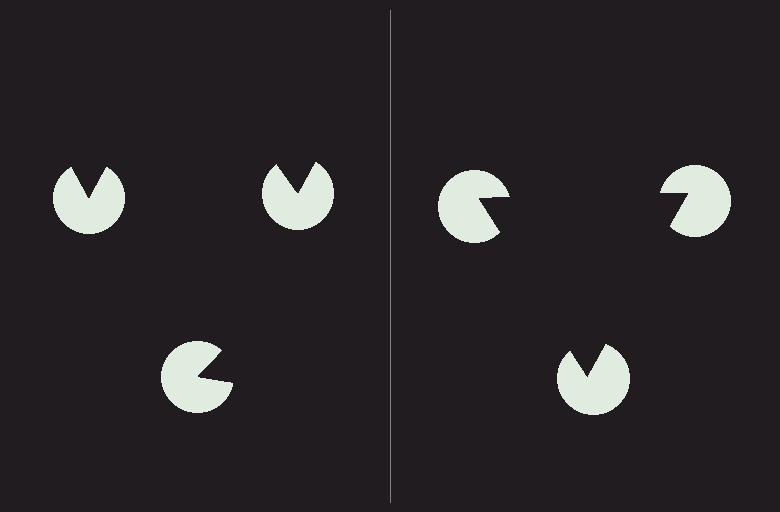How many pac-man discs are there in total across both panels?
6 — 3 on each side.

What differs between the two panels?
The pac-man discs are positioned identically on both sides; only the wedge orientations differ. On the right they align to a triangle; on the left they are misaligned.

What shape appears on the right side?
An illusory triangle.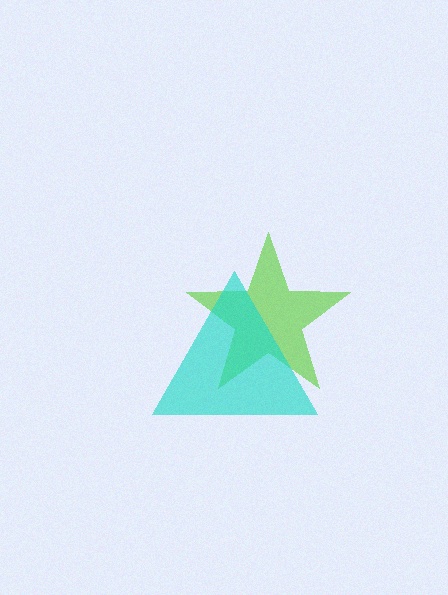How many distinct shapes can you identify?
There are 2 distinct shapes: a lime star, a cyan triangle.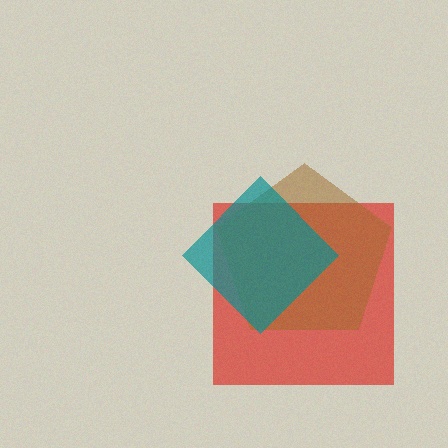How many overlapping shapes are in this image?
There are 3 overlapping shapes in the image.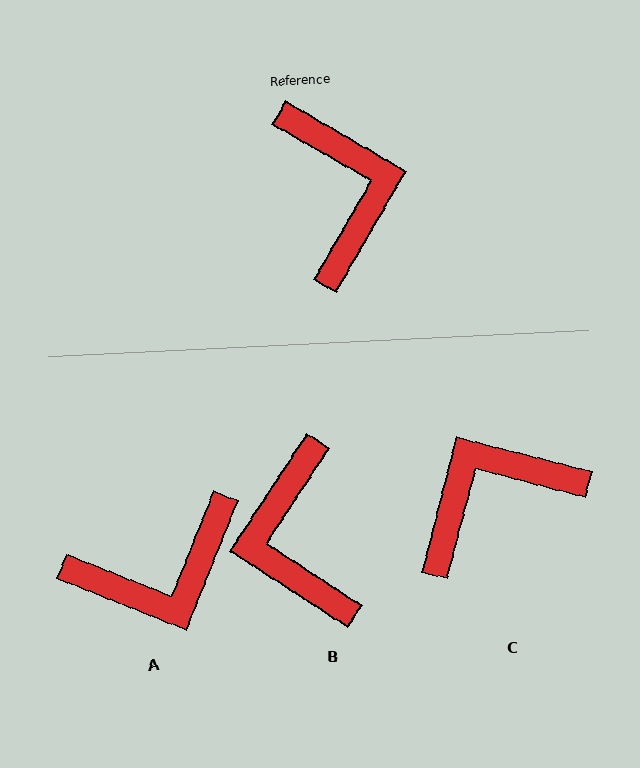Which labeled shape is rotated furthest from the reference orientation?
B, about 177 degrees away.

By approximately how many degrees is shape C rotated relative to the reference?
Approximately 105 degrees counter-clockwise.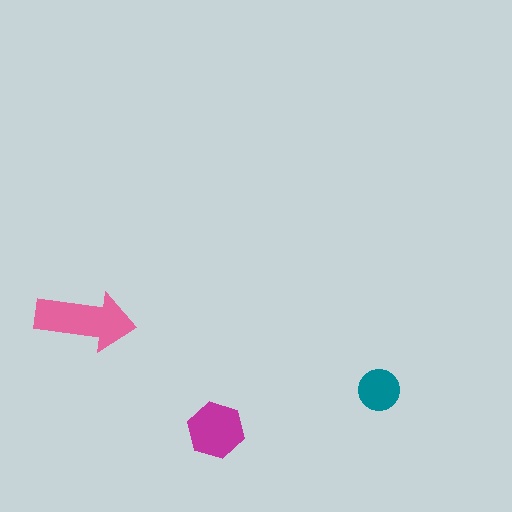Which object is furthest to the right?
The teal circle is rightmost.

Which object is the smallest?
The teal circle.